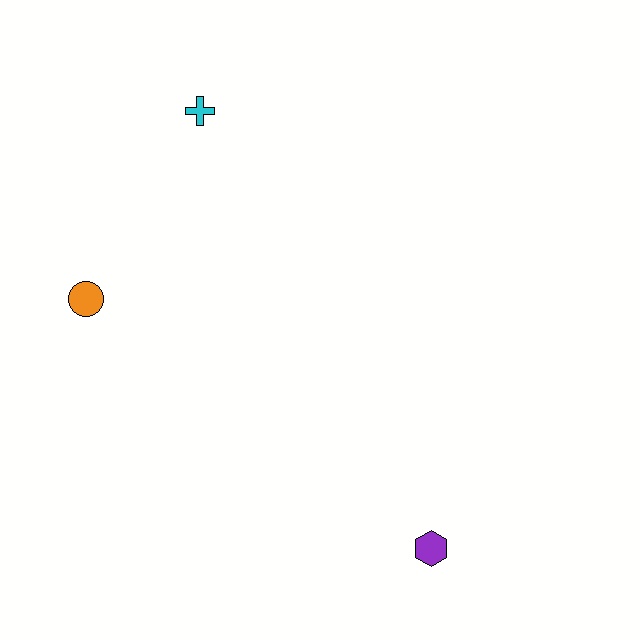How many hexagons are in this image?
There is 1 hexagon.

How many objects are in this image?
There are 3 objects.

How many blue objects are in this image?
There are no blue objects.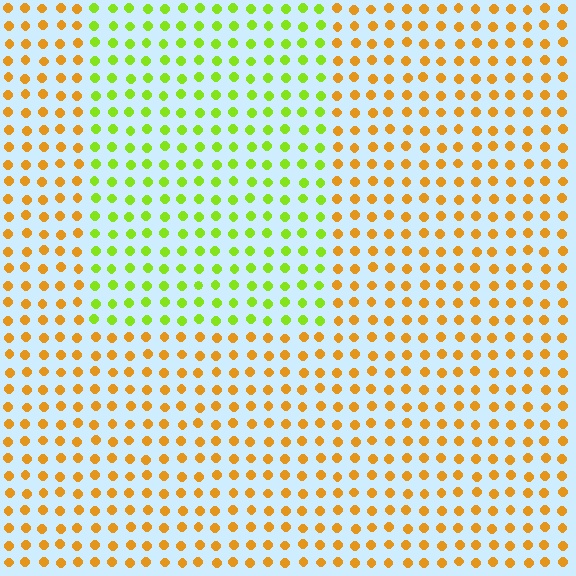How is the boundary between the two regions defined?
The boundary is defined purely by a slight shift in hue (about 53 degrees). Spacing, size, and orientation are identical on both sides.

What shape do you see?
I see a rectangle.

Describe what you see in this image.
The image is filled with small orange elements in a uniform arrangement. A rectangle-shaped region is visible where the elements are tinted to a slightly different hue, forming a subtle color boundary.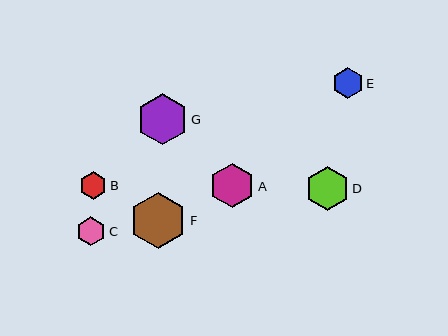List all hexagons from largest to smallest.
From largest to smallest: F, G, A, D, E, C, B.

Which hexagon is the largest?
Hexagon F is the largest with a size of approximately 57 pixels.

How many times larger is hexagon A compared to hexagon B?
Hexagon A is approximately 1.6 times the size of hexagon B.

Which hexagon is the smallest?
Hexagon B is the smallest with a size of approximately 27 pixels.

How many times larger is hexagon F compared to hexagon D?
Hexagon F is approximately 1.3 times the size of hexagon D.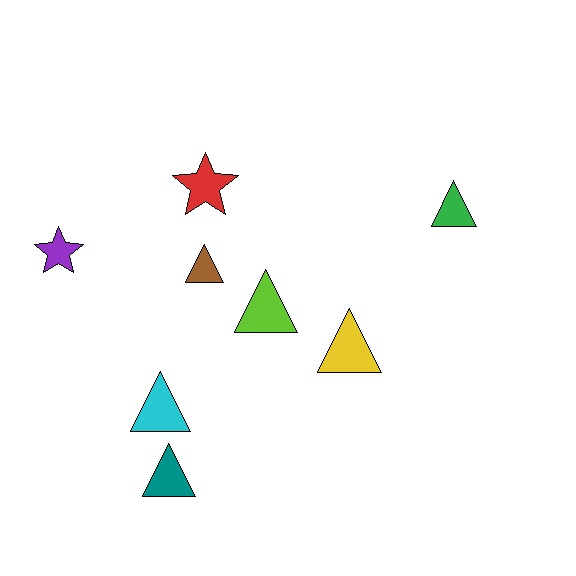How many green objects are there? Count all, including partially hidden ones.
There is 1 green object.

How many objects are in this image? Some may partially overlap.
There are 8 objects.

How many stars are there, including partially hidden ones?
There are 2 stars.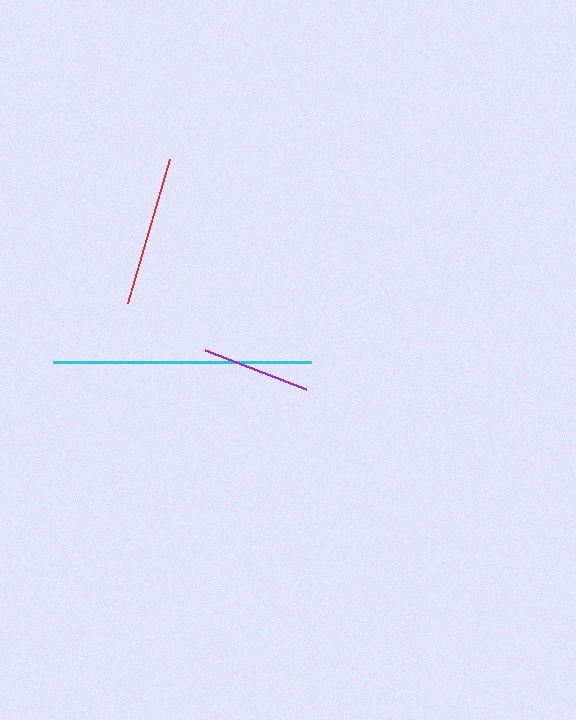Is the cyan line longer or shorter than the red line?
The cyan line is longer than the red line.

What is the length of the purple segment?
The purple segment is approximately 109 pixels long.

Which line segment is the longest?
The cyan line is the longest at approximately 258 pixels.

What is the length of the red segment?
The red segment is approximately 151 pixels long.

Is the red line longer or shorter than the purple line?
The red line is longer than the purple line.